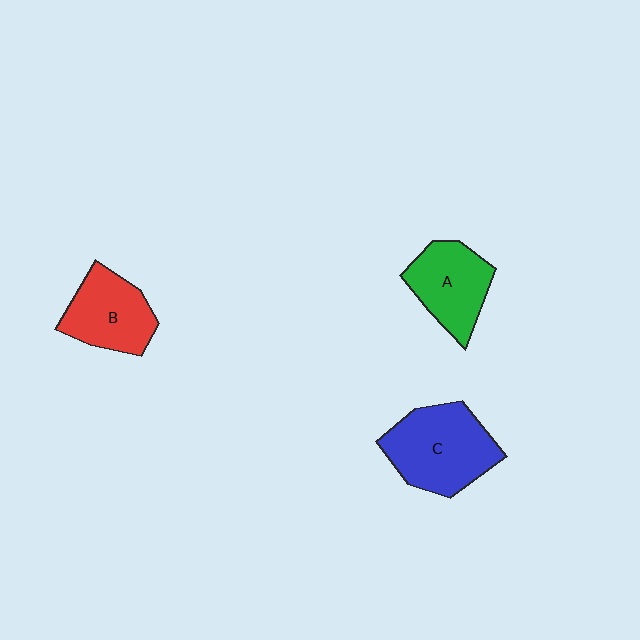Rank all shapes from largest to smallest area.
From largest to smallest: C (blue), B (red), A (green).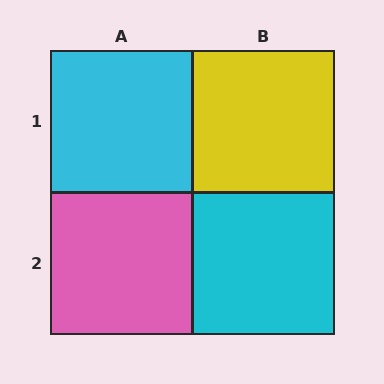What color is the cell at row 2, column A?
Pink.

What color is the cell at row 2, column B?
Cyan.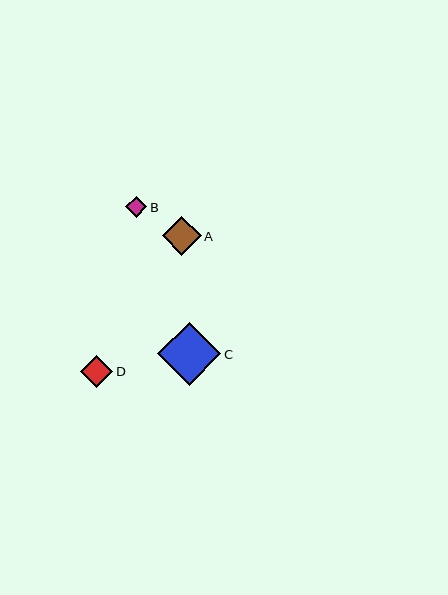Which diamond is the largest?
Diamond C is the largest with a size of approximately 63 pixels.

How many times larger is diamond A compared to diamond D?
Diamond A is approximately 1.2 times the size of diamond D.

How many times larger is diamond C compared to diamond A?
Diamond C is approximately 1.6 times the size of diamond A.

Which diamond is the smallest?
Diamond B is the smallest with a size of approximately 21 pixels.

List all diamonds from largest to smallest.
From largest to smallest: C, A, D, B.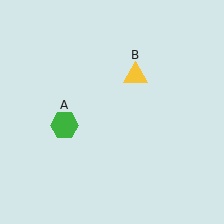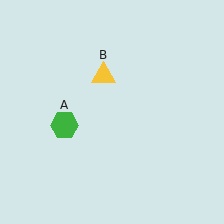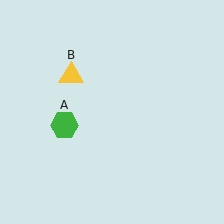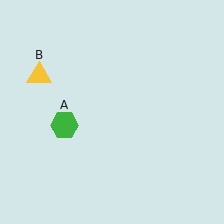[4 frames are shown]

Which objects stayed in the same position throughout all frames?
Green hexagon (object A) remained stationary.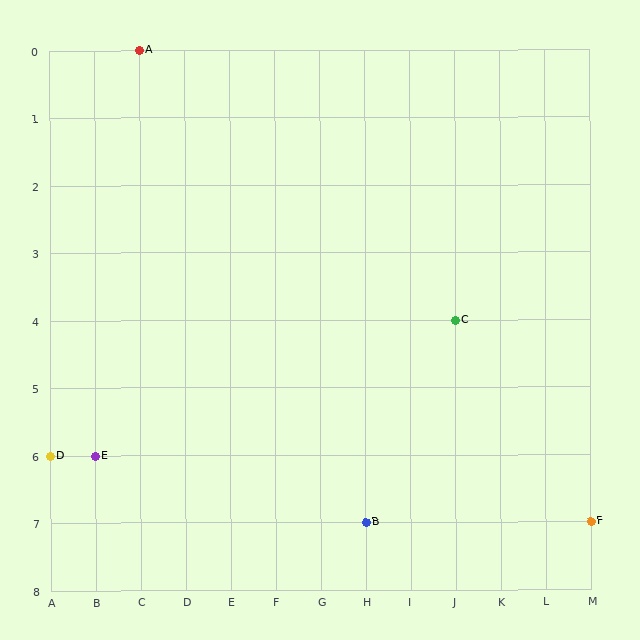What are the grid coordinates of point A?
Point A is at grid coordinates (C, 0).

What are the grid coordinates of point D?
Point D is at grid coordinates (A, 6).